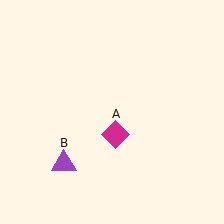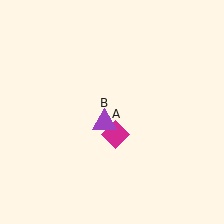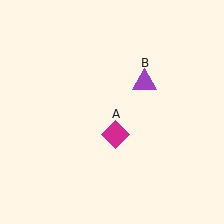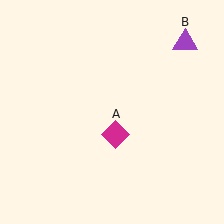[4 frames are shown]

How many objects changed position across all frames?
1 object changed position: purple triangle (object B).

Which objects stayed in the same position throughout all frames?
Magenta diamond (object A) remained stationary.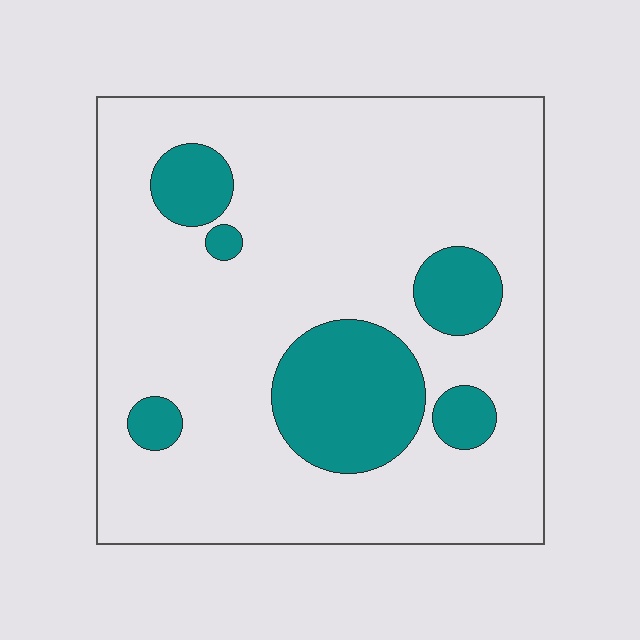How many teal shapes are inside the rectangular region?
6.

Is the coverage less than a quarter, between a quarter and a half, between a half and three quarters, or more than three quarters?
Less than a quarter.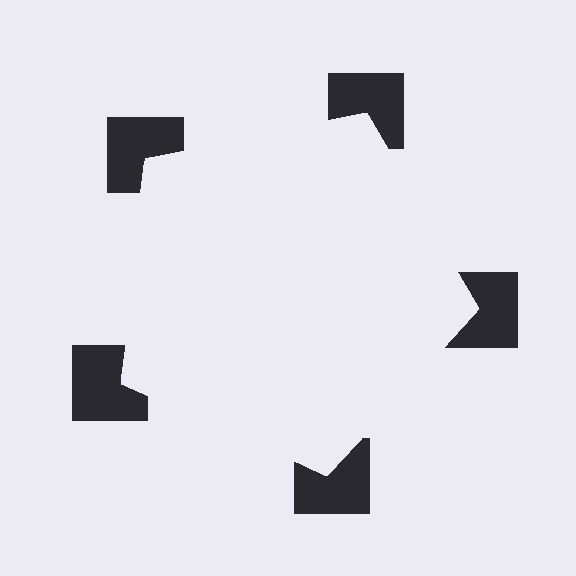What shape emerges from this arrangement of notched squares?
An illusory pentagon — its edges are inferred from the aligned wedge cuts in the notched squares, not physically drawn.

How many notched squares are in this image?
There are 5 — one at each vertex of the illusory pentagon.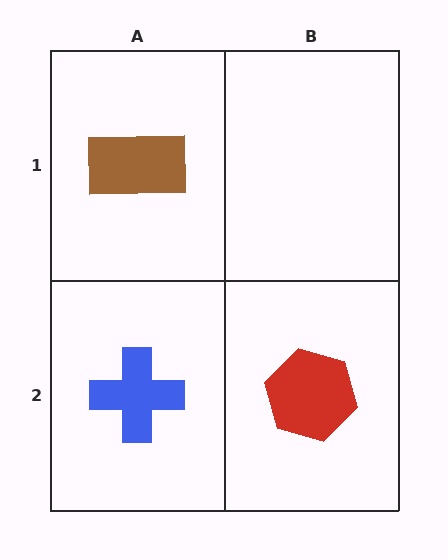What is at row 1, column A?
A brown rectangle.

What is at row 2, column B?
A red hexagon.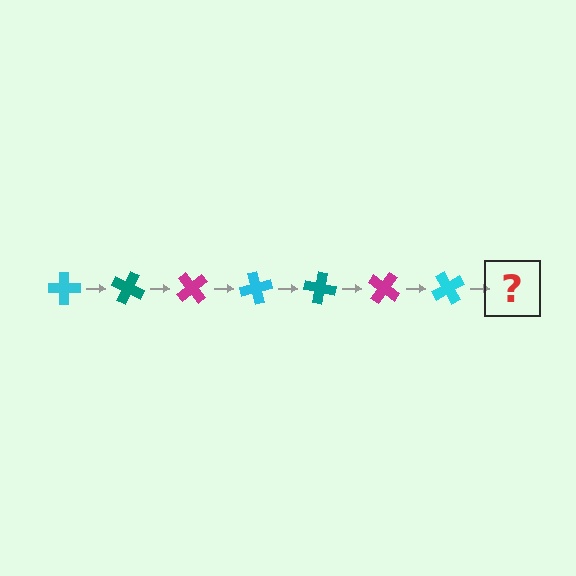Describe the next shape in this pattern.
It should be a teal cross, rotated 175 degrees from the start.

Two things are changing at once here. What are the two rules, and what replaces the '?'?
The two rules are that it rotates 25 degrees each step and the color cycles through cyan, teal, and magenta. The '?' should be a teal cross, rotated 175 degrees from the start.